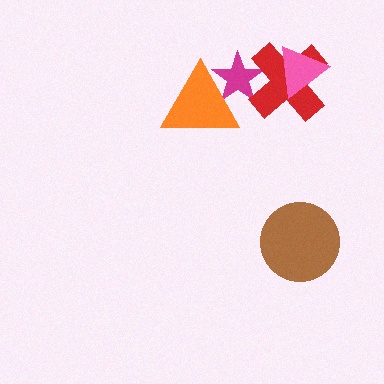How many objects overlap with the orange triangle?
1 object overlaps with the orange triangle.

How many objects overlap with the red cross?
2 objects overlap with the red cross.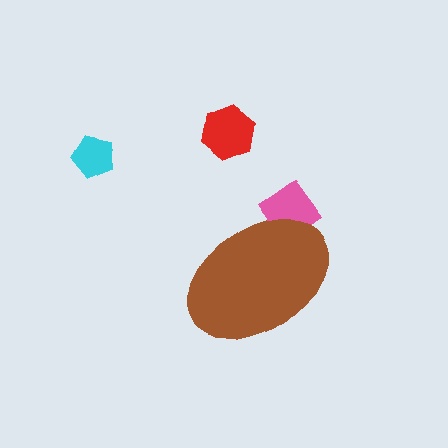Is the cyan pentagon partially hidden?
No, the cyan pentagon is fully visible.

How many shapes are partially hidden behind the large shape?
1 shape is partially hidden.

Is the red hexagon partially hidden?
No, the red hexagon is fully visible.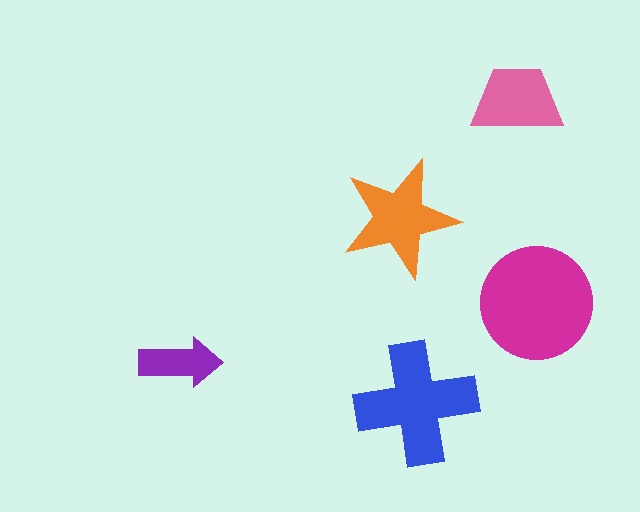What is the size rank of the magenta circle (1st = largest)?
1st.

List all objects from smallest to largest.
The purple arrow, the pink trapezoid, the orange star, the blue cross, the magenta circle.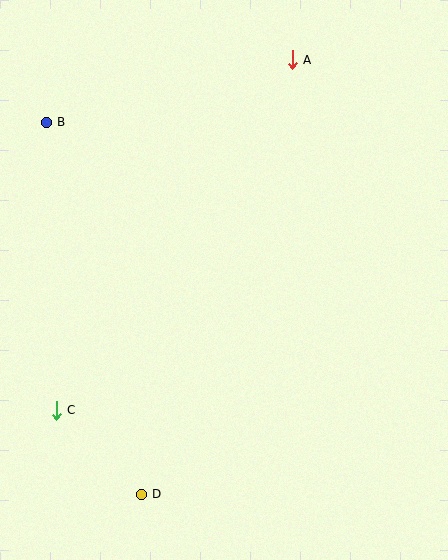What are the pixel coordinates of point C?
Point C is at (56, 410).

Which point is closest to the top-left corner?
Point B is closest to the top-left corner.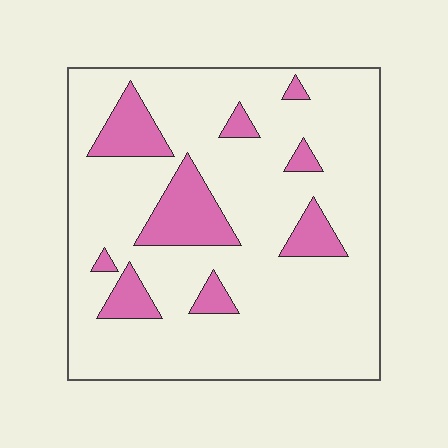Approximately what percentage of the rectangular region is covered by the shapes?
Approximately 15%.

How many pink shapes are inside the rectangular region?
9.